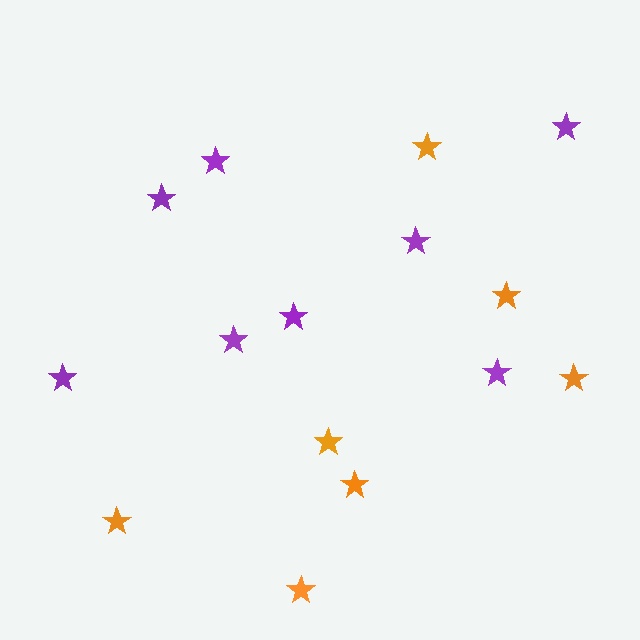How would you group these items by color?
There are 2 groups: one group of orange stars (7) and one group of purple stars (8).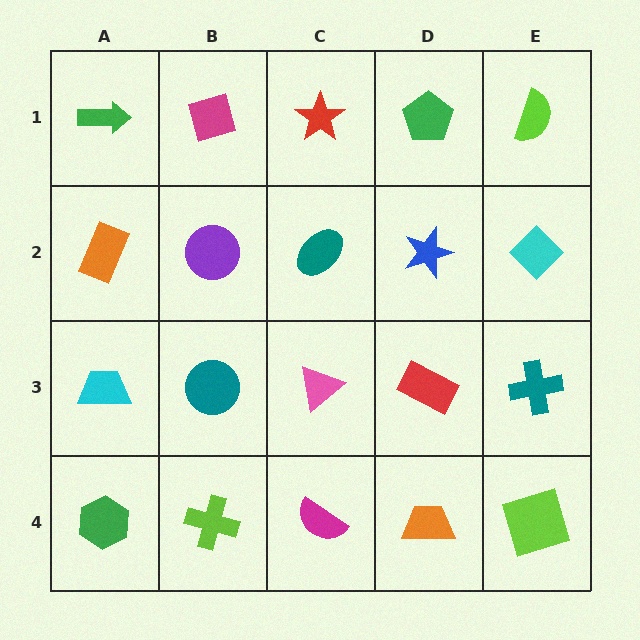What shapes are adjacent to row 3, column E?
A cyan diamond (row 2, column E), a lime square (row 4, column E), a red rectangle (row 3, column D).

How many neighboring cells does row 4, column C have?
3.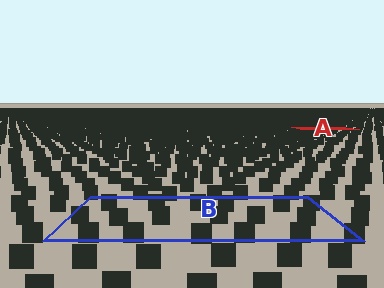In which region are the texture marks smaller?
The texture marks are smaller in region A, because it is farther away.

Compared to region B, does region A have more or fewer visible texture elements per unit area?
Region A has more texture elements per unit area — they are packed more densely because it is farther away.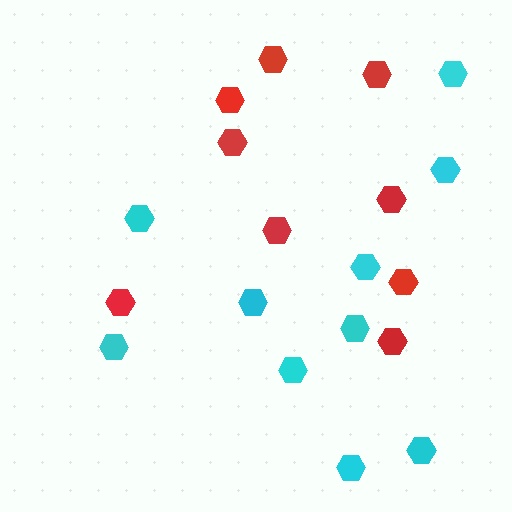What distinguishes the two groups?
There are 2 groups: one group of cyan hexagons (10) and one group of red hexagons (9).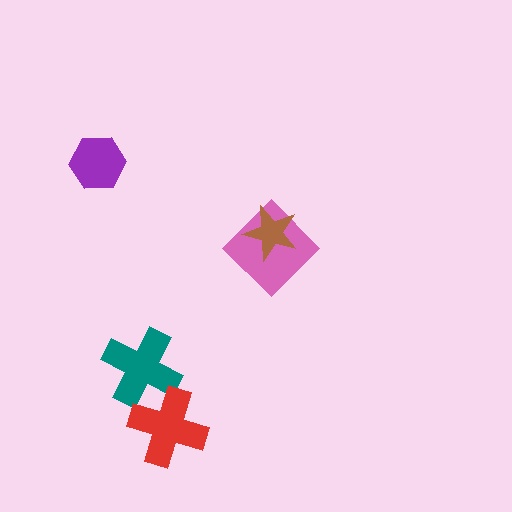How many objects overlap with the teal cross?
1 object overlaps with the teal cross.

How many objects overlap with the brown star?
1 object overlaps with the brown star.